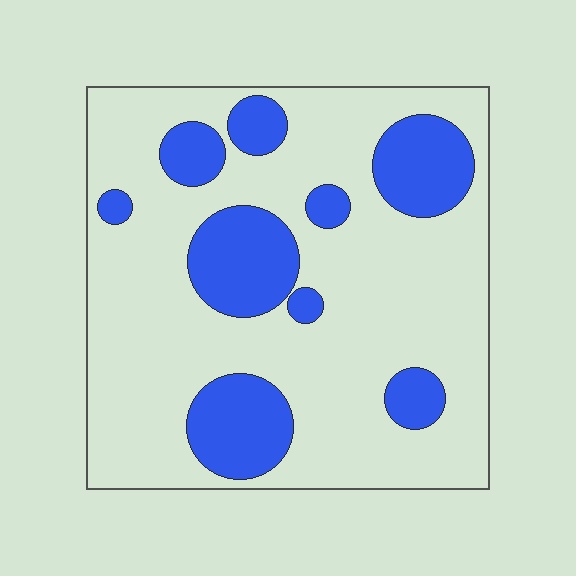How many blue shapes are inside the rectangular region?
9.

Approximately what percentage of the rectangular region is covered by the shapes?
Approximately 25%.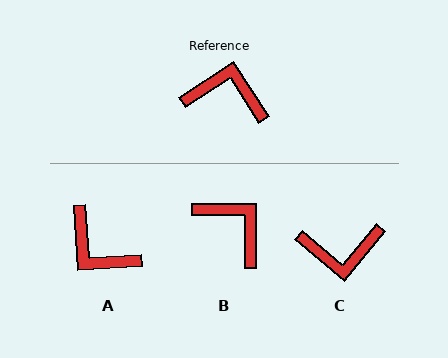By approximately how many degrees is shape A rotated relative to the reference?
Approximately 151 degrees counter-clockwise.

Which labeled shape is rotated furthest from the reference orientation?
C, about 163 degrees away.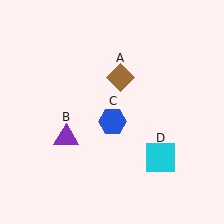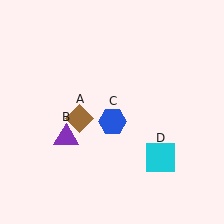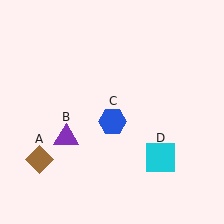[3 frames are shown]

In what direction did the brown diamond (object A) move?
The brown diamond (object A) moved down and to the left.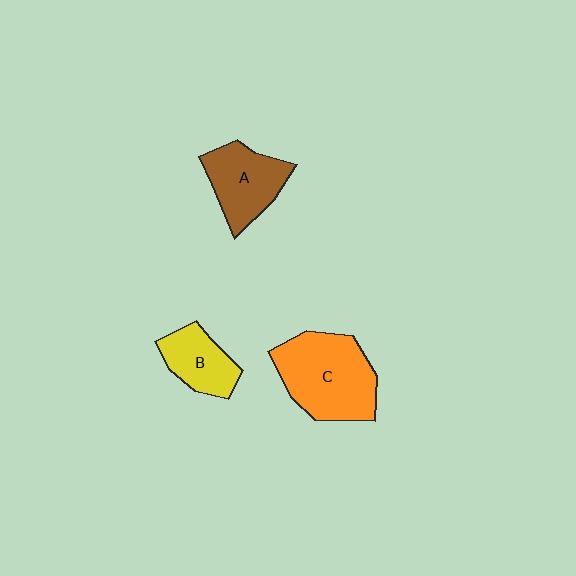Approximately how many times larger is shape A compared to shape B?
Approximately 1.3 times.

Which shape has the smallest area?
Shape B (yellow).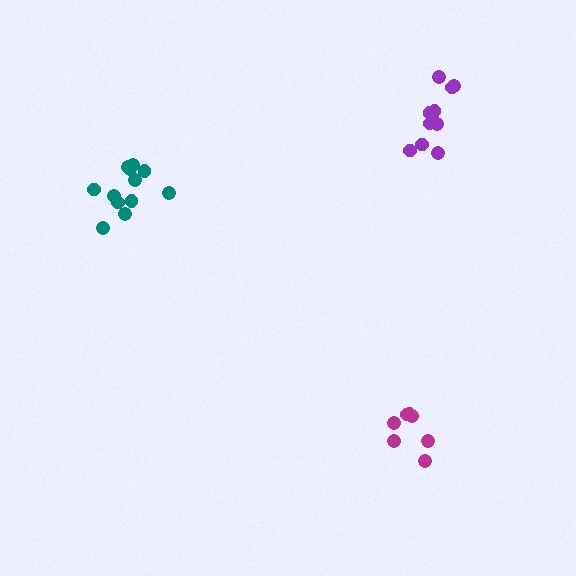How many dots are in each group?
Group 1: 7 dots, Group 2: 11 dots, Group 3: 12 dots (30 total).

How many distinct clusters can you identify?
There are 3 distinct clusters.